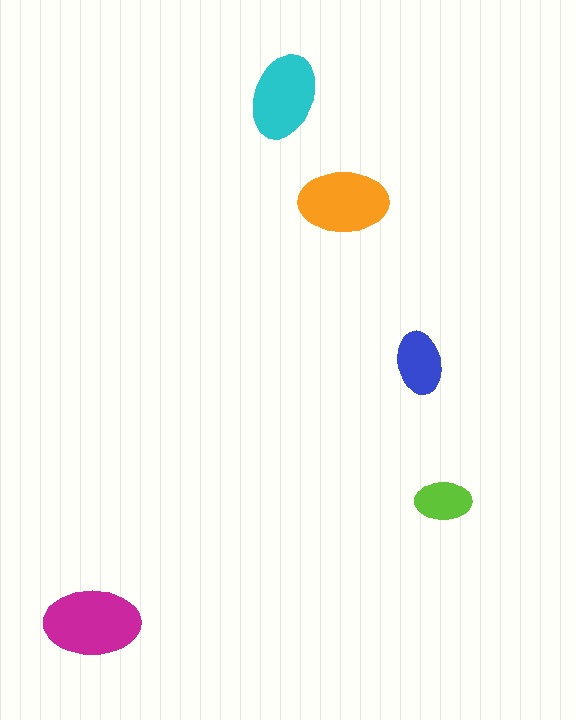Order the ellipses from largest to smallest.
the magenta one, the orange one, the cyan one, the blue one, the lime one.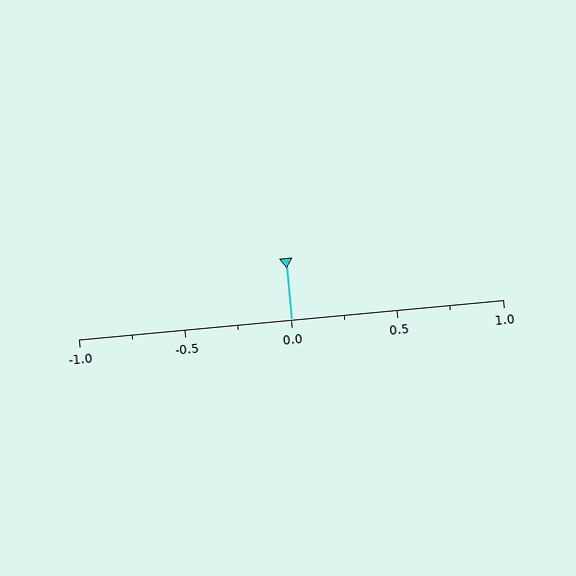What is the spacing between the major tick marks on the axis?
The major ticks are spaced 0.5 apart.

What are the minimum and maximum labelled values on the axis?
The axis runs from -1.0 to 1.0.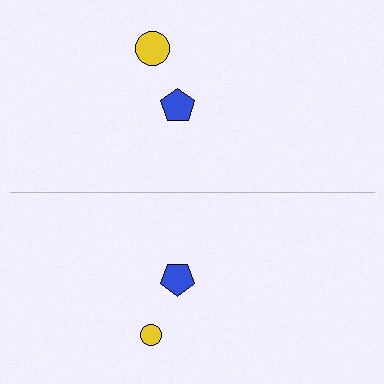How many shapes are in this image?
There are 4 shapes in this image.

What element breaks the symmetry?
The yellow circle on the bottom side has a different size than its mirror counterpart.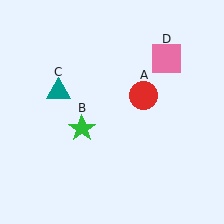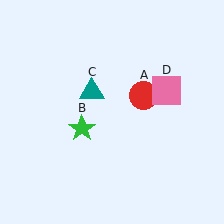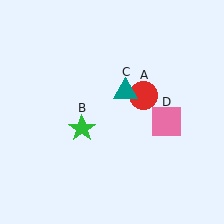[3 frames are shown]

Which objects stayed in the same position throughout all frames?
Red circle (object A) and green star (object B) remained stationary.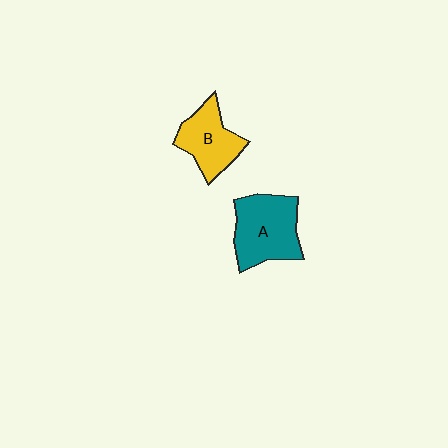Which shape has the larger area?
Shape A (teal).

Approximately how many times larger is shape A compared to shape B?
Approximately 1.3 times.